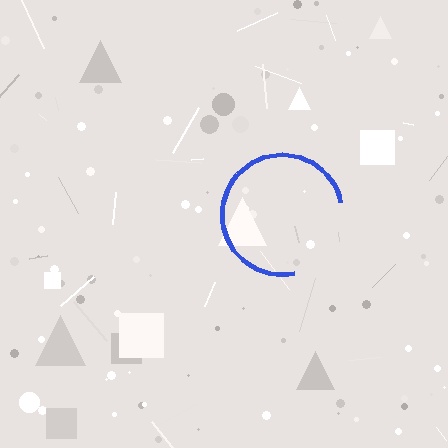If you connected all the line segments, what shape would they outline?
They would outline a circle.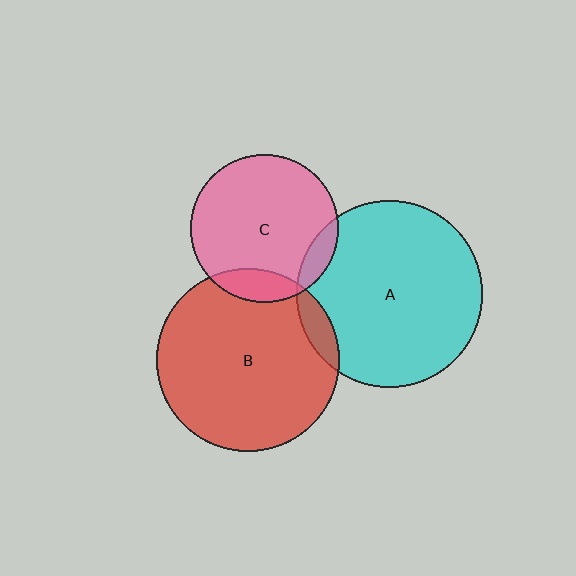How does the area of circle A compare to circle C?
Approximately 1.6 times.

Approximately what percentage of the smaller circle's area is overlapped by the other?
Approximately 15%.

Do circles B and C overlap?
Yes.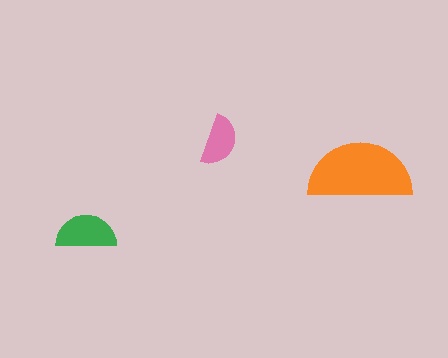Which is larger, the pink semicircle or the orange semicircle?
The orange one.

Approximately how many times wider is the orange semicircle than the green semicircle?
About 1.5 times wider.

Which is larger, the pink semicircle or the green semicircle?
The green one.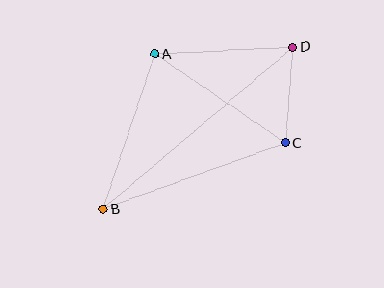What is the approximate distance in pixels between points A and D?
The distance between A and D is approximately 139 pixels.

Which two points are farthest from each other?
Points B and D are farthest from each other.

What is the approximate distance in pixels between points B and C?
The distance between B and C is approximately 194 pixels.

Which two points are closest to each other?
Points C and D are closest to each other.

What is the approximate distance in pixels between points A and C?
The distance between A and C is approximately 158 pixels.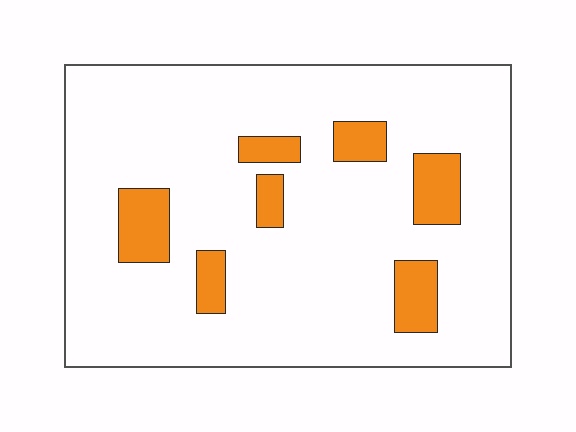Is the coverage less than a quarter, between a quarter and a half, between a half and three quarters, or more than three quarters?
Less than a quarter.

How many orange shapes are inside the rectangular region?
7.